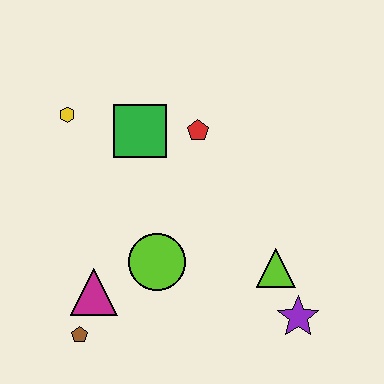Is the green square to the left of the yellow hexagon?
No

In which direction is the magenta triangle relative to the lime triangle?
The magenta triangle is to the left of the lime triangle.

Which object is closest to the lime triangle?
The purple star is closest to the lime triangle.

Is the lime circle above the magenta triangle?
Yes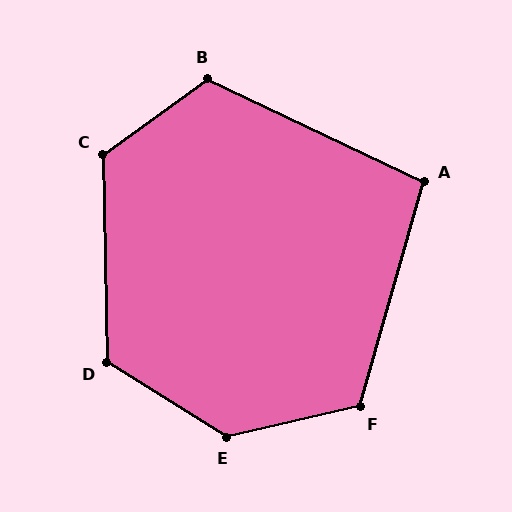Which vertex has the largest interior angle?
E, at approximately 135 degrees.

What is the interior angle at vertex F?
Approximately 118 degrees (obtuse).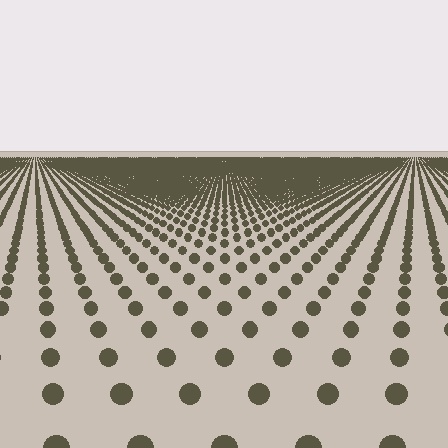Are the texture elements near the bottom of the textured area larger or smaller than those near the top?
Larger. Near the bottom, elements are closer to the viewer and appear at a bigger on-screen size.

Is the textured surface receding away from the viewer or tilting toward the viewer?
The surface is receding away from the viewer. Texture elements get smaller and denser toward the top.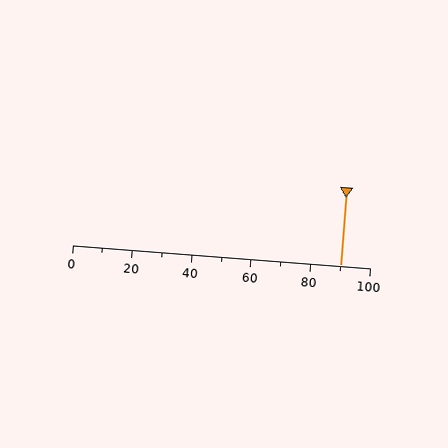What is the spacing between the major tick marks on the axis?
The major ticks are spaced 20 apart.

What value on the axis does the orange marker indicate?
The marker indicates approximately 90.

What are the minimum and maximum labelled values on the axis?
The axis runs from 0 to 100.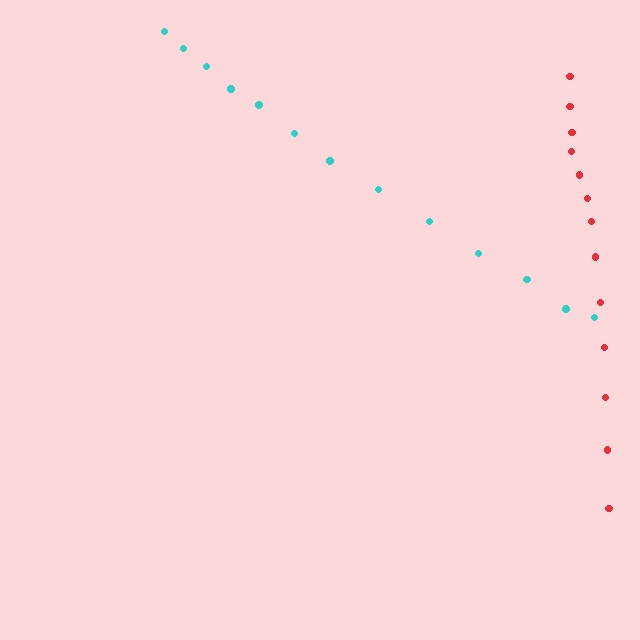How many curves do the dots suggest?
There are 2 distinct paths.